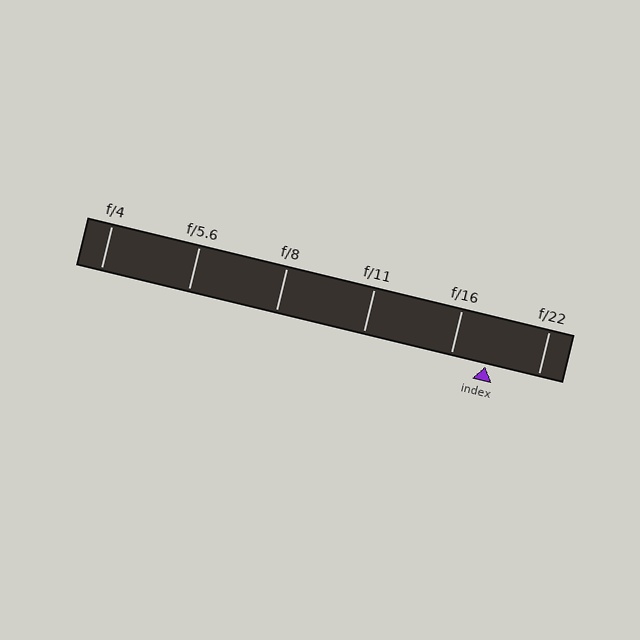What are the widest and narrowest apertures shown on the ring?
The widest aperture shown is f/4 and the narrowest is f/22.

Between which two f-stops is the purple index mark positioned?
The index mark is between f/16 and f/22.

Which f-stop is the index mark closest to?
The index mark is closest to f/16.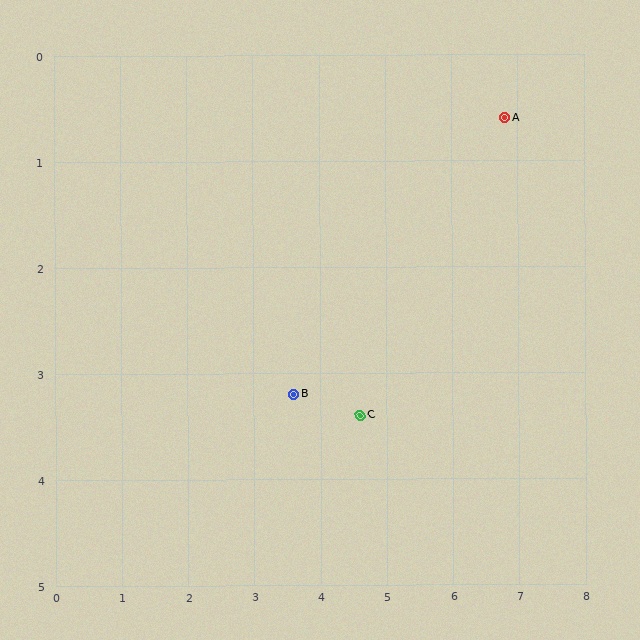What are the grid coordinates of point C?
Point C is at approximately (4.6, 3.4).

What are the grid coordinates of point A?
Point A is at approximately (6.8, 0.6).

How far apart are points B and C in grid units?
Points B and C are about 1.0 grid units apart.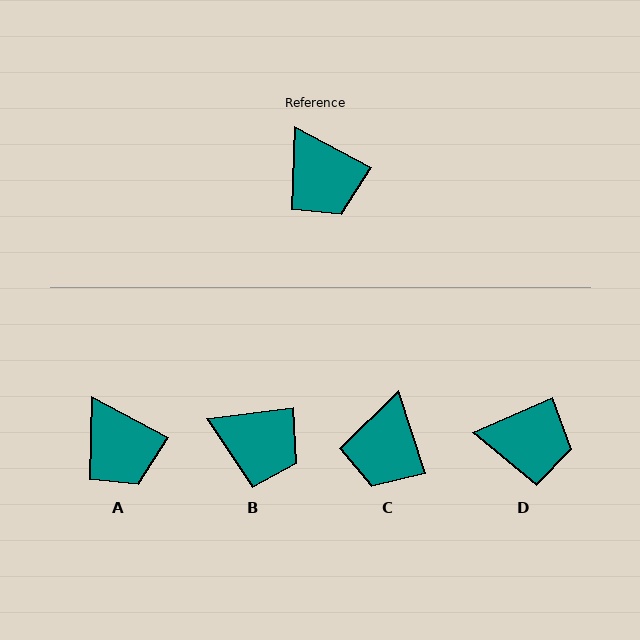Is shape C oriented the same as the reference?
No, it is off by about 44 degrees.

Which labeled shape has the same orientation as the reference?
A.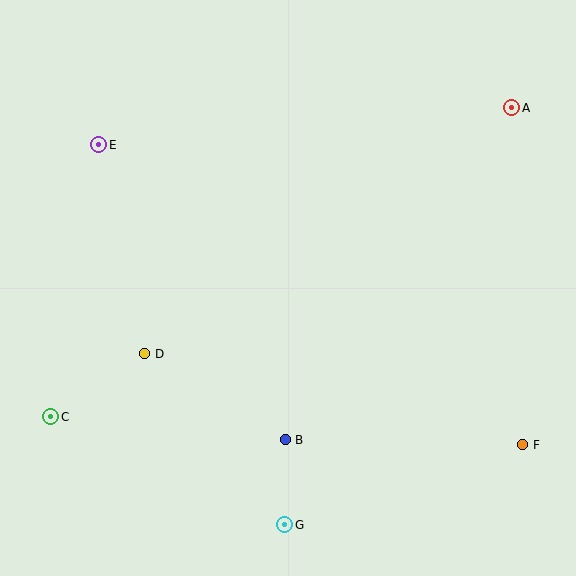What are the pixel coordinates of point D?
Point D is at (145, 354).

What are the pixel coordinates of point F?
Point F is at (523, 445).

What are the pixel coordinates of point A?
Point A is at (512, 108).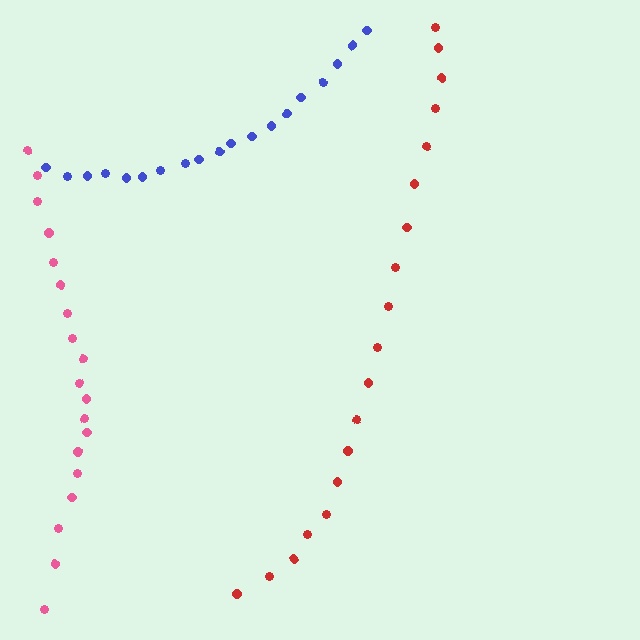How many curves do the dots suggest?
There are 3 distinct paths.